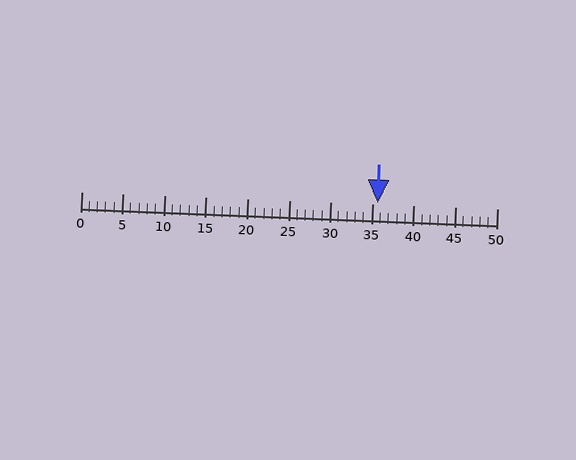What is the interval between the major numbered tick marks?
The major tick marks are spaced 5 units apart.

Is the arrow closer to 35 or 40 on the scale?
The arrow is closer to 35.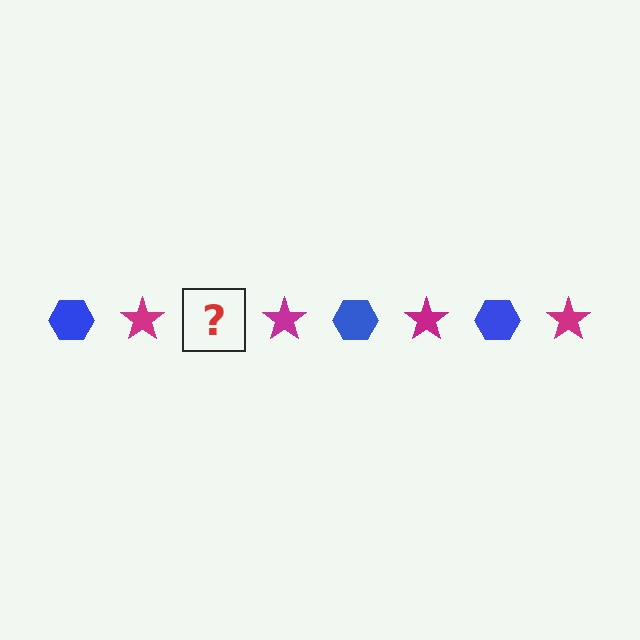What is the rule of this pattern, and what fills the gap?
The rule is that the pattern alternates between blue hexagon and magenta star. The gap should be filled with a blue hexagon.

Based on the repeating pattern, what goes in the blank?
The blank should be a blue hexagon.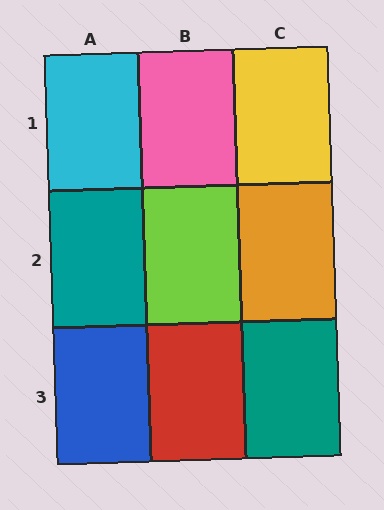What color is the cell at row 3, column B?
Red.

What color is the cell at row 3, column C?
Teal.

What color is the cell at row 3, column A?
Blue.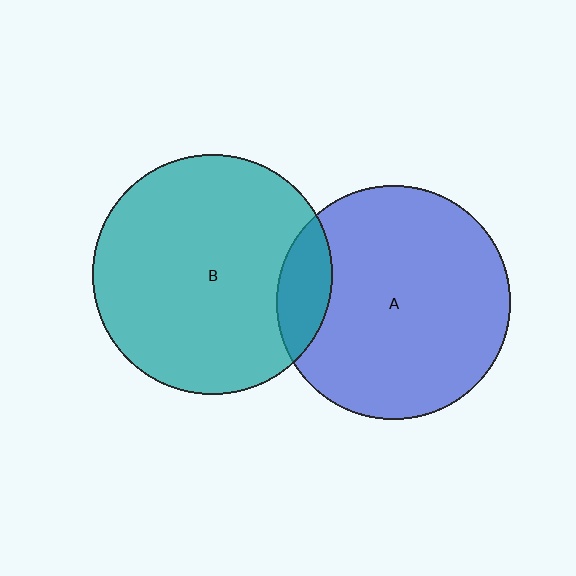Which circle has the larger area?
Circle B (teal).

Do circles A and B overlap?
Yes.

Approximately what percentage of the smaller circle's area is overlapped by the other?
Approximately 15%.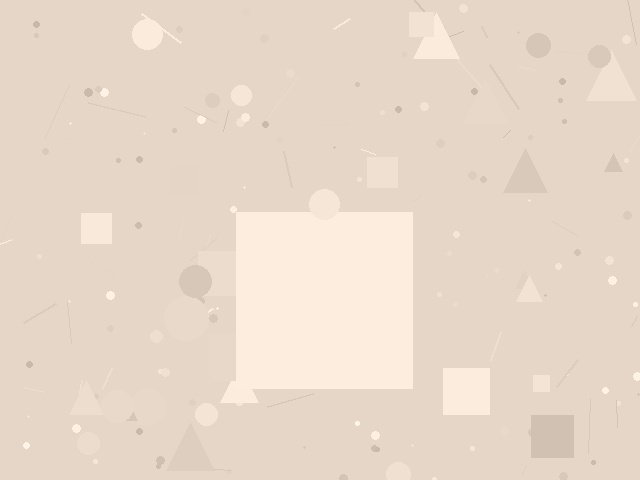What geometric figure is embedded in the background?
A square is embedded in the background.